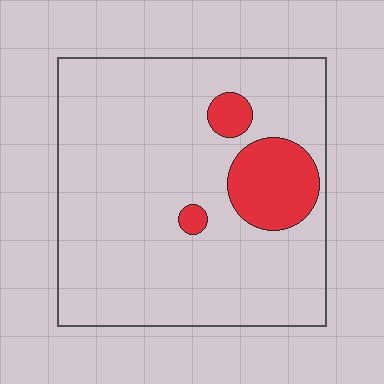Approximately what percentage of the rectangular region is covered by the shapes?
Approximately 15%.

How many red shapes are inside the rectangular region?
3.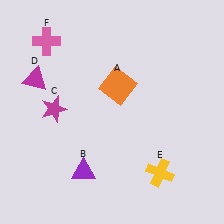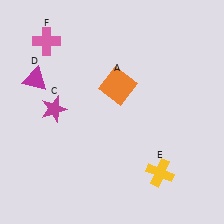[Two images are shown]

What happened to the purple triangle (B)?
The purple triangle (B) was removed in Image 2. It was in the bottom-left area of Image 1.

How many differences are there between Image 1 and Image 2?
There is 1 difference between the two images.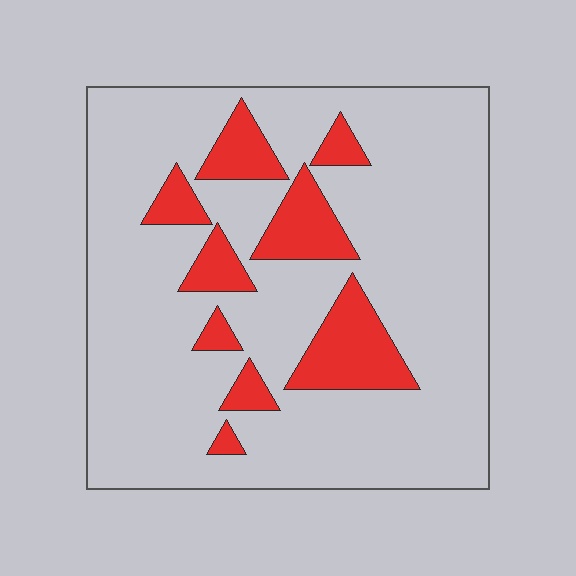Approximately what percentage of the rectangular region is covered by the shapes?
Approximately 15%.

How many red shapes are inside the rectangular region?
9.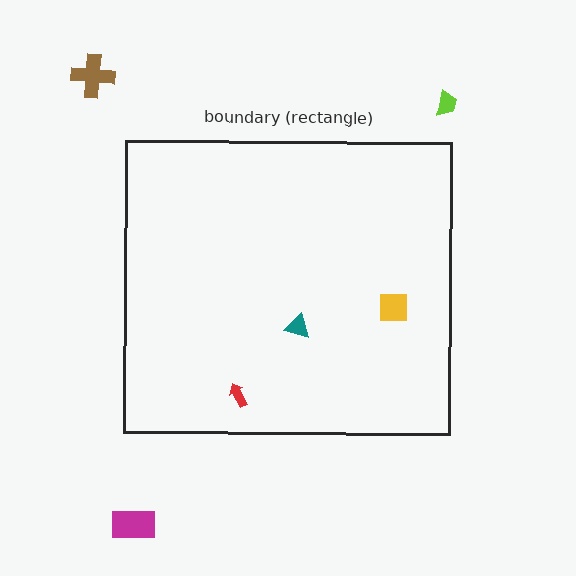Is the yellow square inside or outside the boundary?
Inside.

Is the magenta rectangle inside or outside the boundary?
Outside.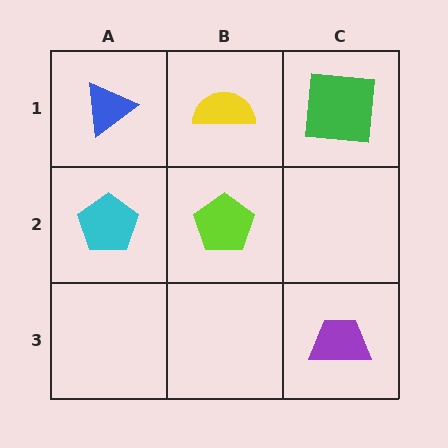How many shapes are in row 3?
1 shape.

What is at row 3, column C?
A purple trapezoid.